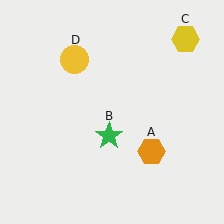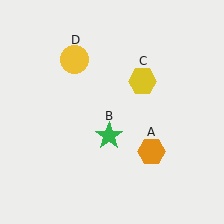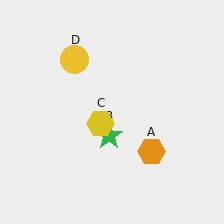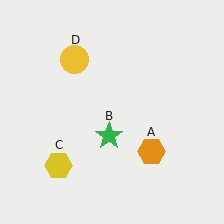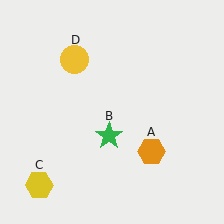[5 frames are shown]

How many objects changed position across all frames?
1 object changed position: yellow hexagon (object C).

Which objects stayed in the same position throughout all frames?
Orange hexagon (object A) and green star (object B) and yellow circle (object D) remained stationary.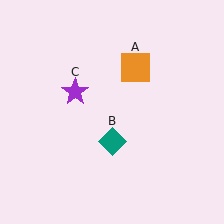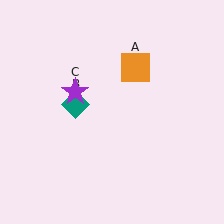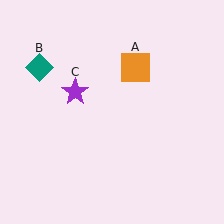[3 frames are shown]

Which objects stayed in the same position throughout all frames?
Orange square (object A) and purple star (object C) remained stationary.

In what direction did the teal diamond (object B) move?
The teal diamond (object B) moved up and to the left.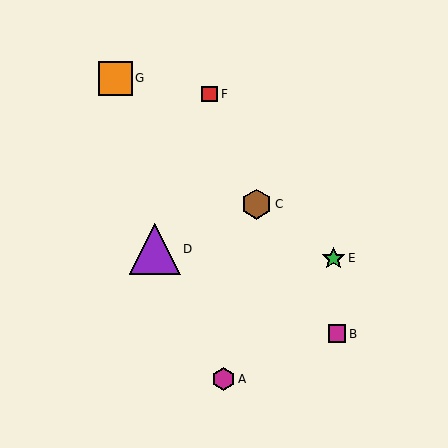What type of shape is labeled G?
Shape G is an orange square.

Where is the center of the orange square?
The center of the orange square is at (115, 78).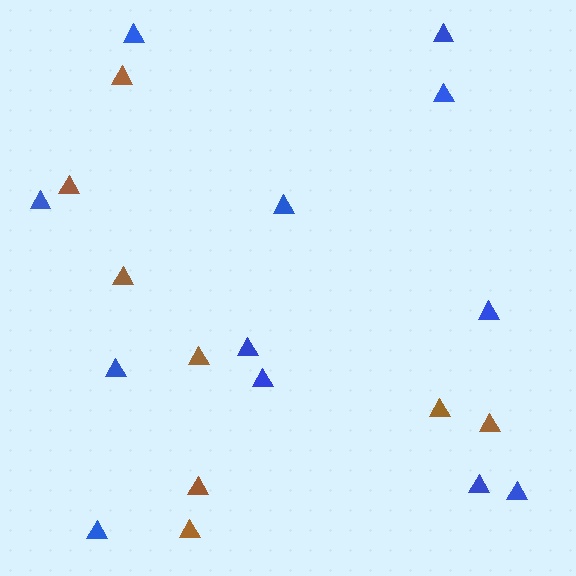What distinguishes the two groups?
There are 2 groups: one group of brown triangles (8) and one group of blue triangles (12).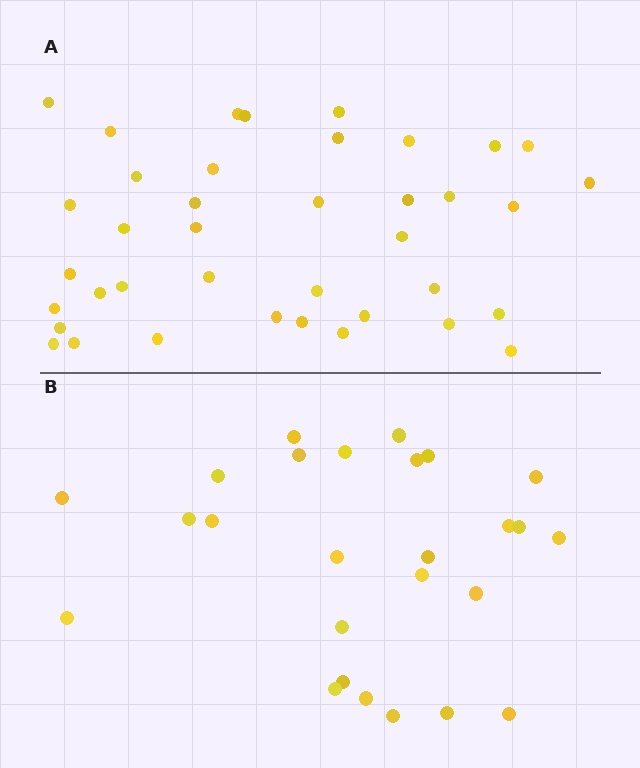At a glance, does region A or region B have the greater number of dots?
Region A (the top region) has more dots.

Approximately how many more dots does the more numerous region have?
Region A has approximately 15 more dots than region B.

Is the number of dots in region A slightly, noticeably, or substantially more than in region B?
Region A has substantially more. The ratio is roughly 1.5 to 1.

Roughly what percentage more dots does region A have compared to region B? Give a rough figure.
About 50% more.